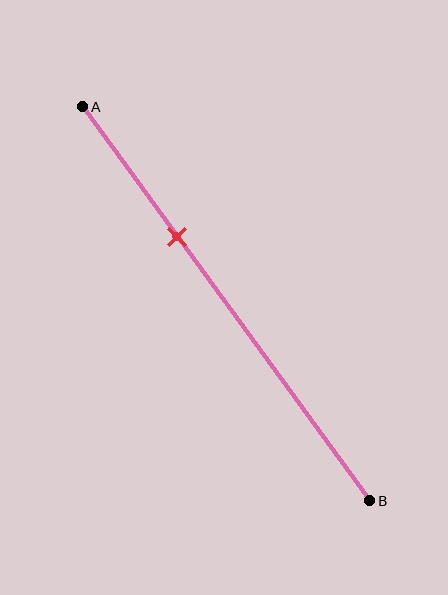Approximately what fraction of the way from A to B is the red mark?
The red mark is approximately 35% of the way from A to B.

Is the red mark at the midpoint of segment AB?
No, the mark is at about 35% from A, not at the 50% midpoint.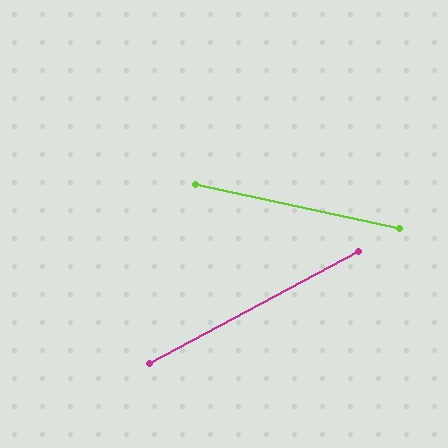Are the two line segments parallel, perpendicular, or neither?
Neither parallel nor perpendicular — they differ by about 41°.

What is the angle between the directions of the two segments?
Approximately 41 degrees.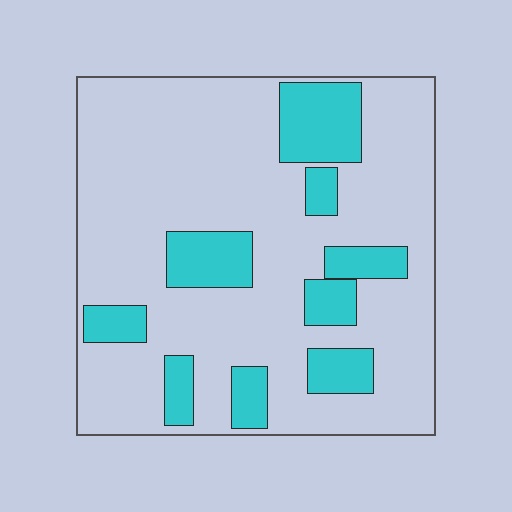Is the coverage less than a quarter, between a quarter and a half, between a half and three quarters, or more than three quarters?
Less than a quarter.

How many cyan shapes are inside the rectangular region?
9.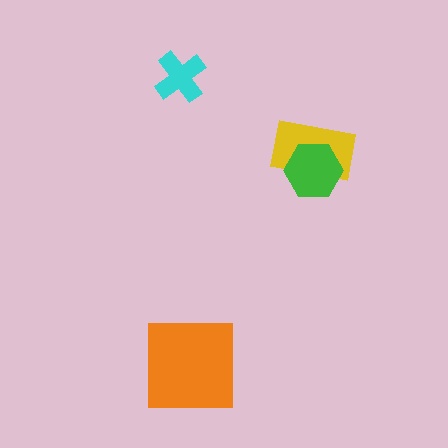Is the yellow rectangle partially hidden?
Yes, it is partially covered by another shape.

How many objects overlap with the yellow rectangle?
1 object overlaps with the yellow rectangle.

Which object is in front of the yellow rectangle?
The green hexagon is in front of the yellow rectangle.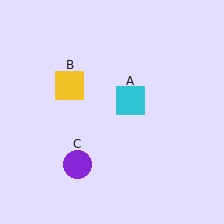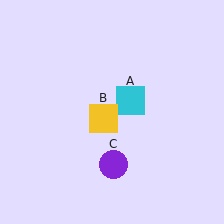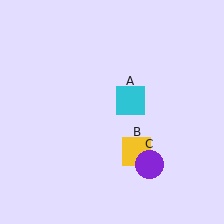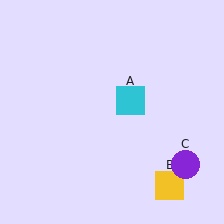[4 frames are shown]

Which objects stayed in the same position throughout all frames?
Cyan square (object A) remained stationary.